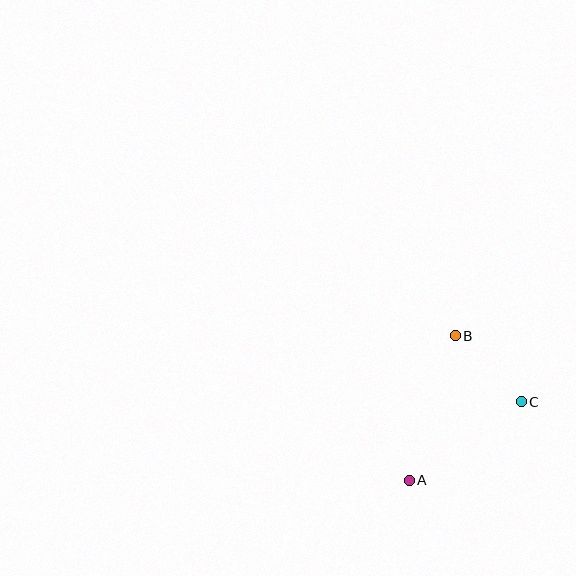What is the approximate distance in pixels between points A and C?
The distance between A and C is approximately 137 pixels.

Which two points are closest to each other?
Points B and C are closest to each other.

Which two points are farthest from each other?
Points A and B are farthest from each other.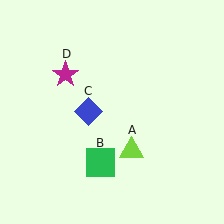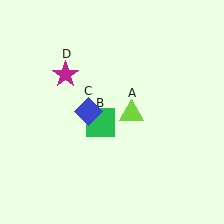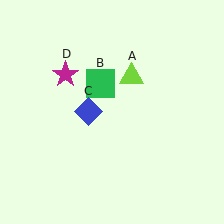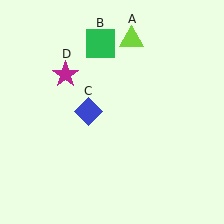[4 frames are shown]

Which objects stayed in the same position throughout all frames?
Blue diamond (object C) and magenta star (object D) remained stationary.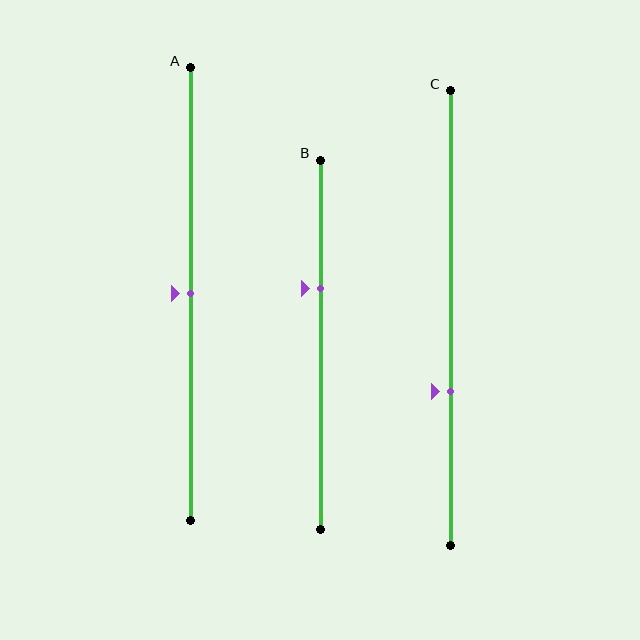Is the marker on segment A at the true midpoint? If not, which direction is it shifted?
Yes, the marker on segment A is at the true midpoint.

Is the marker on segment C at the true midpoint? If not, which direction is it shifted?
No, the marker on segment C is shifted downward by about 16% of the segment length.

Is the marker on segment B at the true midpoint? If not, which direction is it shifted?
No, the marker on segment B is shifted upward by about 15% of the segment length.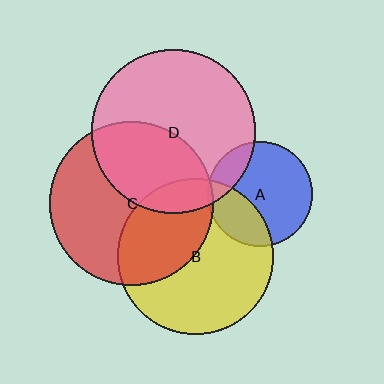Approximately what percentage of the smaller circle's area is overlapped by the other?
Approximately 5%.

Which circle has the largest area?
Circle C (red).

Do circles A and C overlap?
Yes.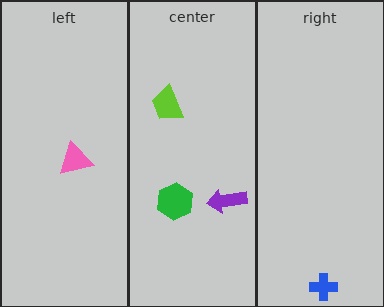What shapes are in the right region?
The blue cross.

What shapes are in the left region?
The pink triangle.